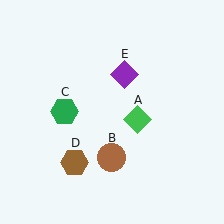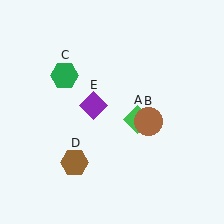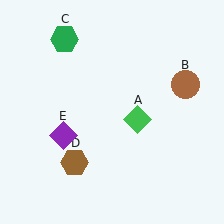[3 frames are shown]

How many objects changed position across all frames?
3 objects changed position: brown circle (object B), green hexagon (object C), purple diamond (object E).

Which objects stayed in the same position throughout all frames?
Green diamond (object A) and brown hexagon (object D) remained stationary.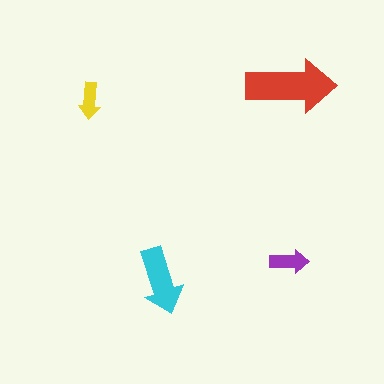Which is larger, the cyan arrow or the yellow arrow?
The cyan one.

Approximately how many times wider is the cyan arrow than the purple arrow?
About 1.5 times wider.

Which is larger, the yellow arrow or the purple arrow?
The purple one.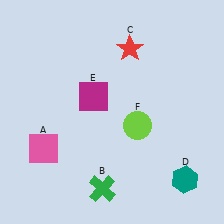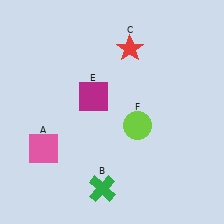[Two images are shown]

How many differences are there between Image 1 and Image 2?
There is 1 difference between the two images.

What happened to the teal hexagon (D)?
The teal hexagon (D) was removed in Image 2. It was in the bottom-right area of Image 1.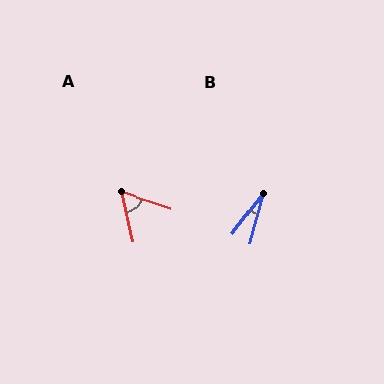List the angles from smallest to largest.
B (21°), A (58°).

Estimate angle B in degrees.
Approximately 21 degrees.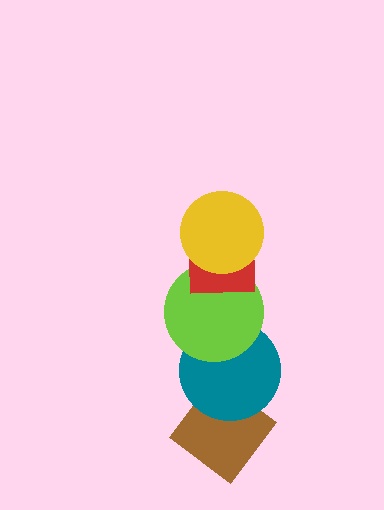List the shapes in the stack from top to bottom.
From top to bottom: the yellow circle, the red square, the lime circle, the teal circle, the brown diamond.